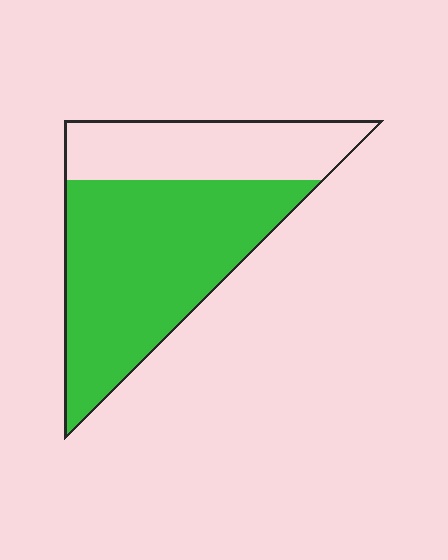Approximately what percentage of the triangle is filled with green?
Approximately 65%.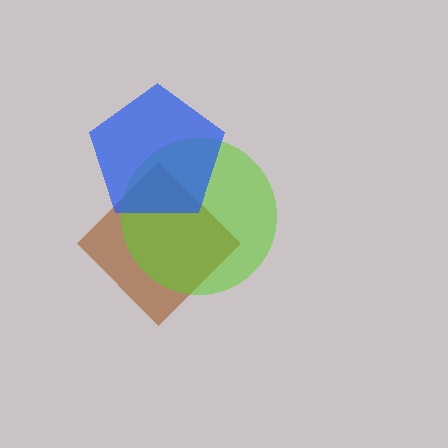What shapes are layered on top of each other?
The layered shapes are: a brown diamond, a lime circle, a blue pentagon.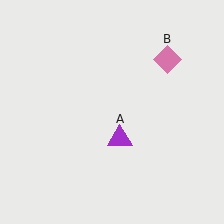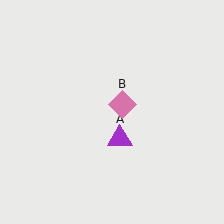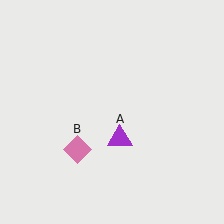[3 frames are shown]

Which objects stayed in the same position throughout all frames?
Purple triangle (object A) remained stationary.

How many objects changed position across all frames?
1 object changed position: pink diamond (object B).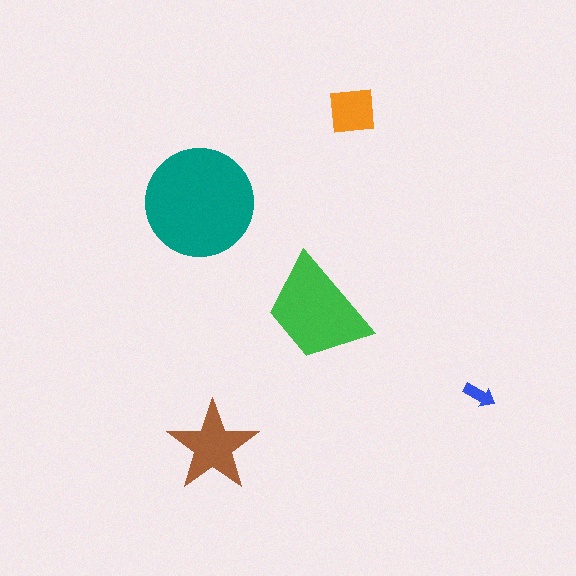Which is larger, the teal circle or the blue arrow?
The teal circle.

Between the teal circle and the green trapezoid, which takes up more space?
The teal circle.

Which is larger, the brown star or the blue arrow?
The brown star.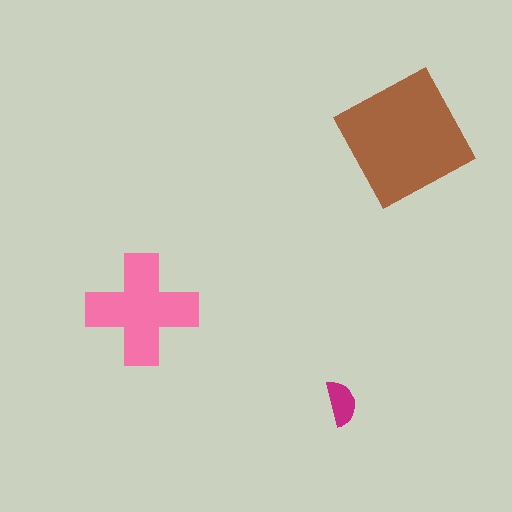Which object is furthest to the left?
The pink cross is leftmost.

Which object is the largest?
The brown square.